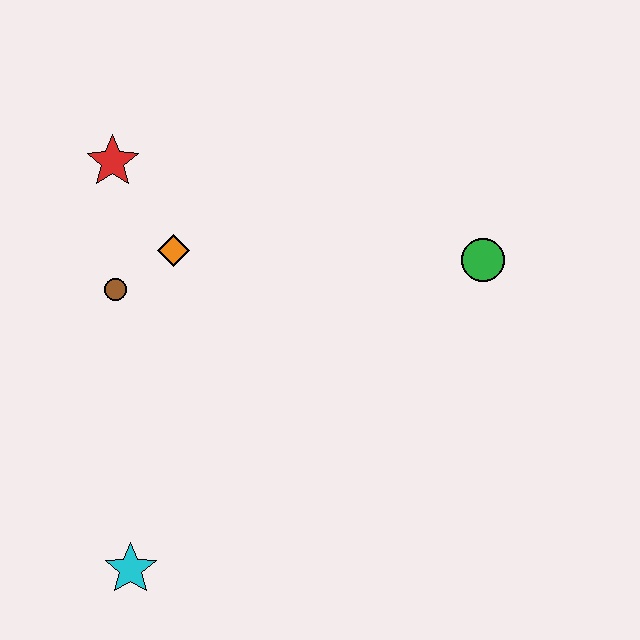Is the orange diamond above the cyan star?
Yes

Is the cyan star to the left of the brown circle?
No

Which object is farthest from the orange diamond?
The cyan star is farthest from the orange diamond.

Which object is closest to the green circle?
The orange diamond is closest to the green circle.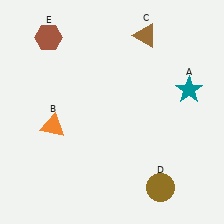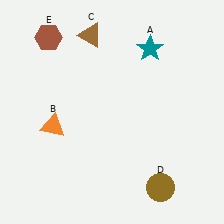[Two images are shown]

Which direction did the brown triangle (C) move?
The brown triangle (C) moved left.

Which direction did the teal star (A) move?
The teal star (A) moved up.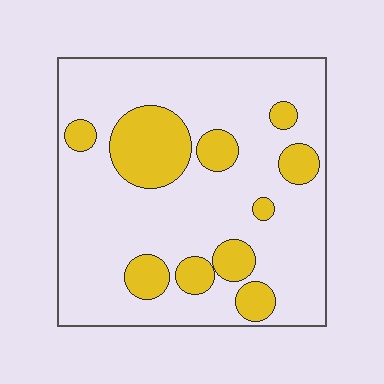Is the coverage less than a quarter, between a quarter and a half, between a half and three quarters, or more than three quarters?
Less than a quarter.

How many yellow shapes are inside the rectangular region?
10.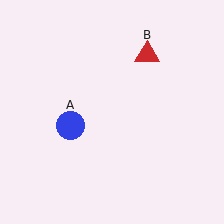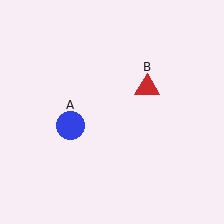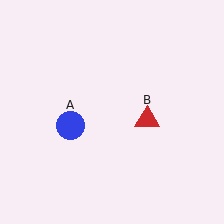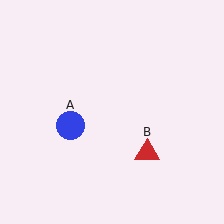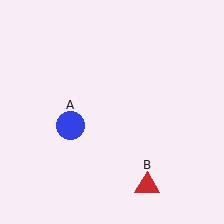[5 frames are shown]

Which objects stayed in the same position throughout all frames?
Blue circle (object A) remained stationary.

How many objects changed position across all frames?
1 object changed position: red triangle (object B).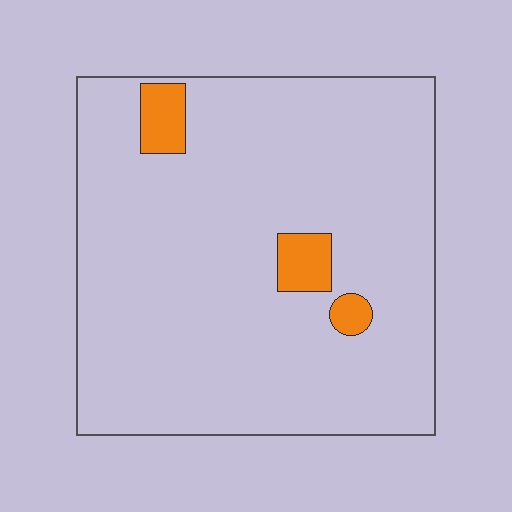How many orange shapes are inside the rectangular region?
3.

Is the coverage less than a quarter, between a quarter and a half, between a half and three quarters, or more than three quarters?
Less than a quarter.